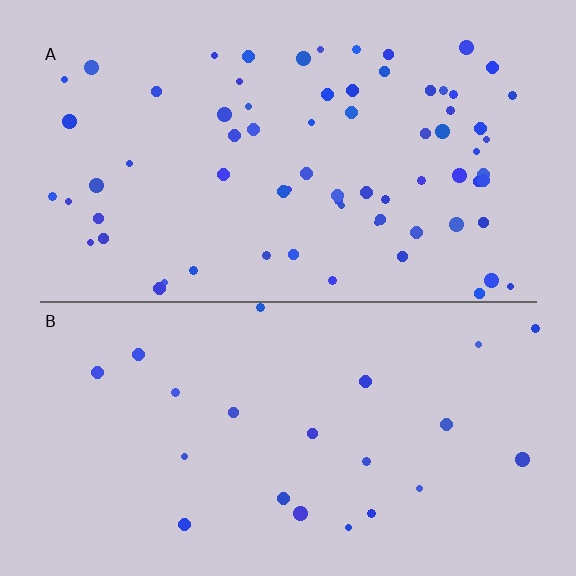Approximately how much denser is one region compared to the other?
Approximately 3.2× — region A over region B.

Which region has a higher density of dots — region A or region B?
A (the top).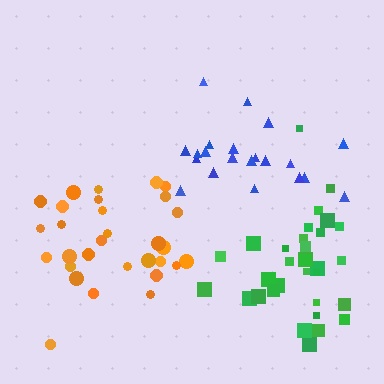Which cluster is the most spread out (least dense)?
Orange.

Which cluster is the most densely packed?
Green.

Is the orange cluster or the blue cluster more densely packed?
Blue.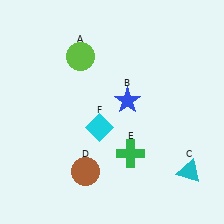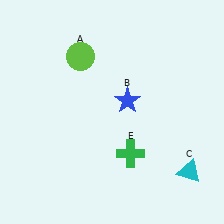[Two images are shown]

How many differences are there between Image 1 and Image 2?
There are 2 differences between the two images.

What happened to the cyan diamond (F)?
The cyan diamond (F) was removed in Image 2. It was in the bottom-left area of Image 1.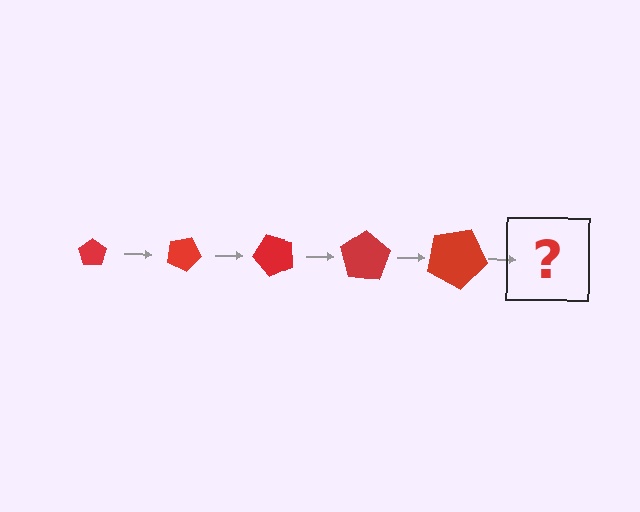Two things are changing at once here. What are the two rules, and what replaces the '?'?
The two rules are that the pentagon grows larger each step and it rotates 25 degrees each step. The '?' should be a pentagon, larger than the previous one and rotated 125 degrees from the start.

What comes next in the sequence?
The next element should be a pentagon, larger than the previous one and rotated 125 degrees from the start.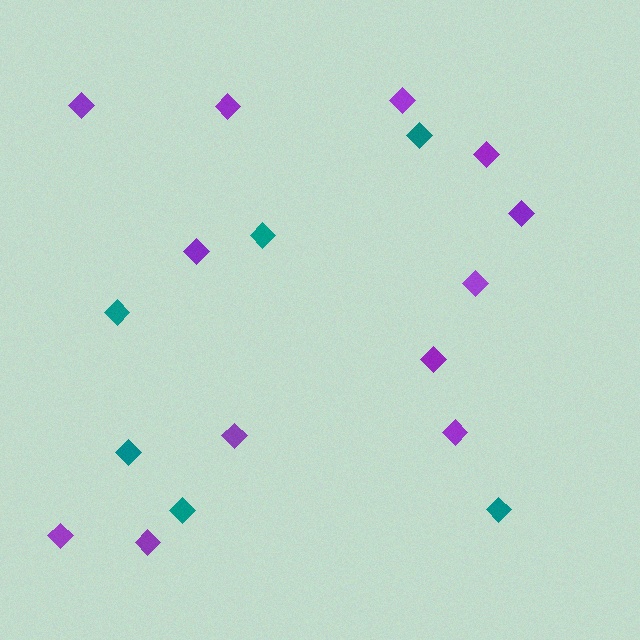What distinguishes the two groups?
There are 2 groups: one group of purple diamonds (12) and one group of teal diamonds (6).